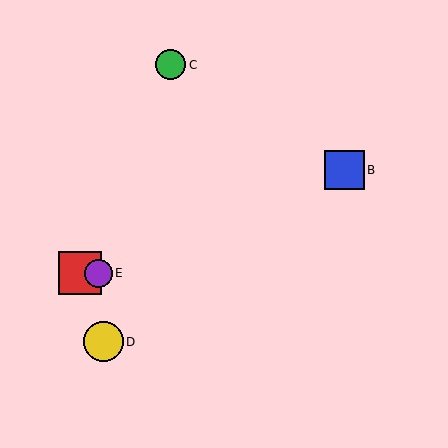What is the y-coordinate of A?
Object A is at y≈273.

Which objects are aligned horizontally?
Objects A, E are aligned horizontally.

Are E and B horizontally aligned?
No, E is at y≈273 and B is at y≈170.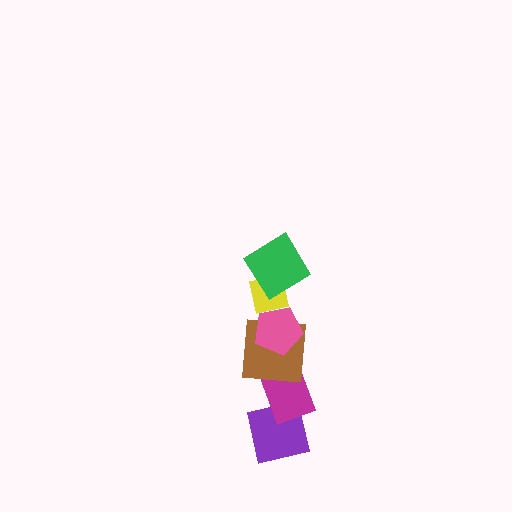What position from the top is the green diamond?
The green diamond is 1st from the top.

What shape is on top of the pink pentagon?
The yellow square is on top of the pink pentagon.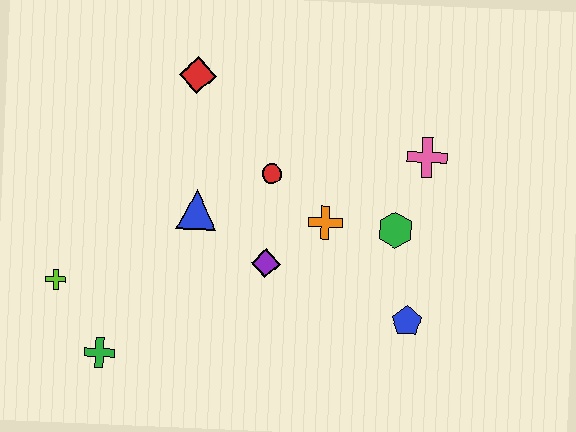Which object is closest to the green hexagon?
The orange cross is closest to the green hexagon.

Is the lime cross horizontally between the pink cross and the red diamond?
No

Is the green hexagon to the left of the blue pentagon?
Yes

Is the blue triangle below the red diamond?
Yes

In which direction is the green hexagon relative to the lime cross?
The green hexagon is to the right of the lime cross.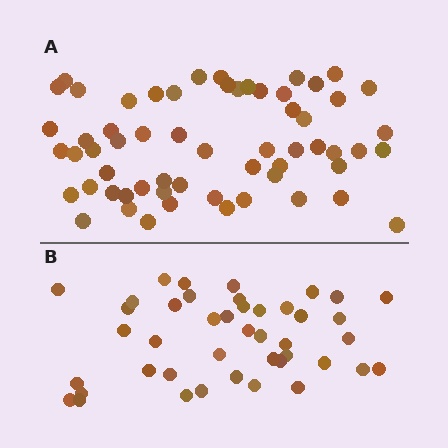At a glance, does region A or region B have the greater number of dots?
Region A (the top region) has more dots.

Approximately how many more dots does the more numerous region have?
Region A has approximately 15 more dots than region B.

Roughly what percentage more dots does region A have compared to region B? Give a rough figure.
About 40% more.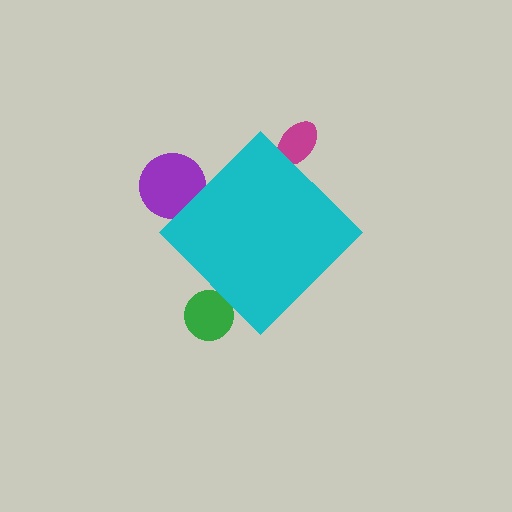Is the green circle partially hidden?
Yes, the green circle is partially hidden behind the cyan diamond.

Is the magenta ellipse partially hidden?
Yes, the magenta ellipse is partially hidden behind the cyan diamond.